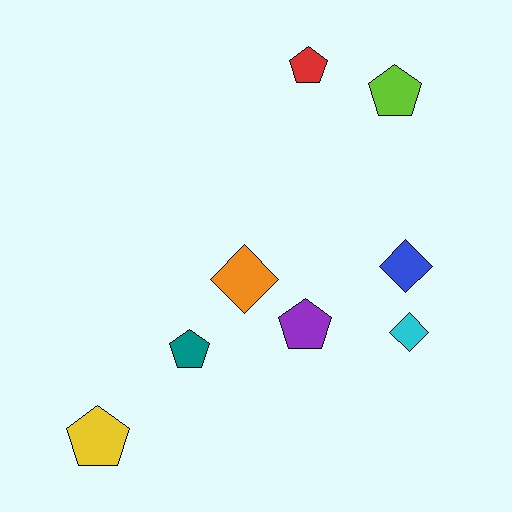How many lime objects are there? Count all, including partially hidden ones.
There is 1 lime object.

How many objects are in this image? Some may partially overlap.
There are 8 objects.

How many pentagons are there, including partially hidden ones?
There are 5 pentagons.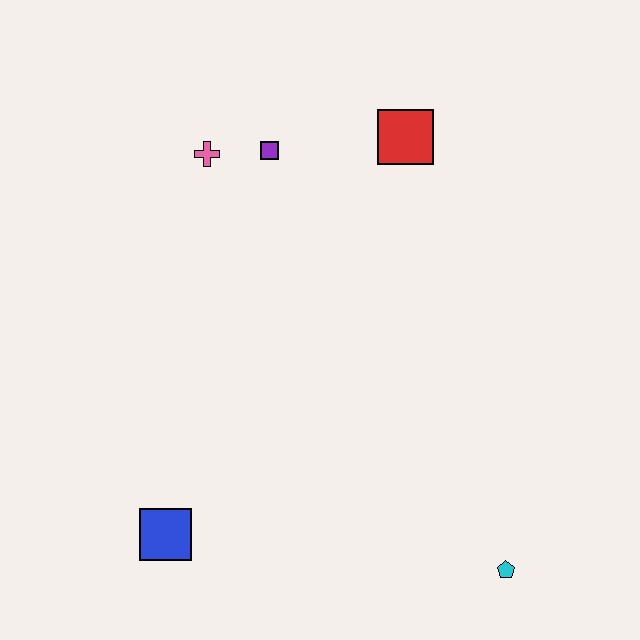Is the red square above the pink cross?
Yes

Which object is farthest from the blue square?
The red square is farthest from the blue square.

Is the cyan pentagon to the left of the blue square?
No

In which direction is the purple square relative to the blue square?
The purple square is above the blue square.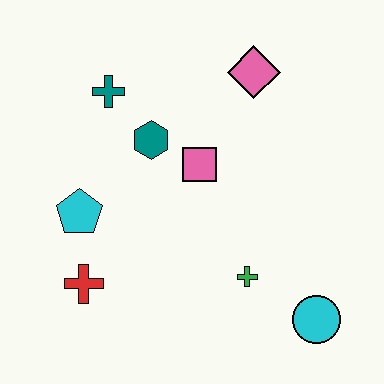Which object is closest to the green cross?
The cyan circle is closest to the green cross.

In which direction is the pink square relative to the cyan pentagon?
The pink square is to the right of the cyan pentagon.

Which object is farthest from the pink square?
The cyan circle is farthest from the pink square.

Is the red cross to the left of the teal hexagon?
Yes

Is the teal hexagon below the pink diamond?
Yes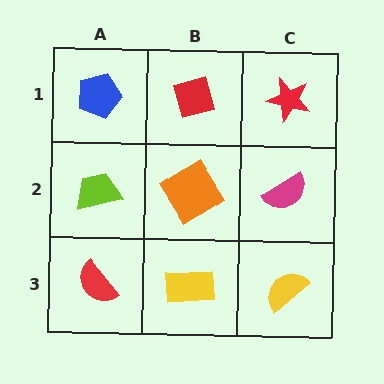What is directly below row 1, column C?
A magenta semicircle.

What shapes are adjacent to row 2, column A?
A blue pentagon (row 1, column A), a red semicircle (row 3, column A), an orange diamond (row 2, column B).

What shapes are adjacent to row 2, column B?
A red square (row 1, column B), a yellow rectangle (row 3, column B), a lime trapezoid (row 2, column A), a magenta semicircle (row 2, column C).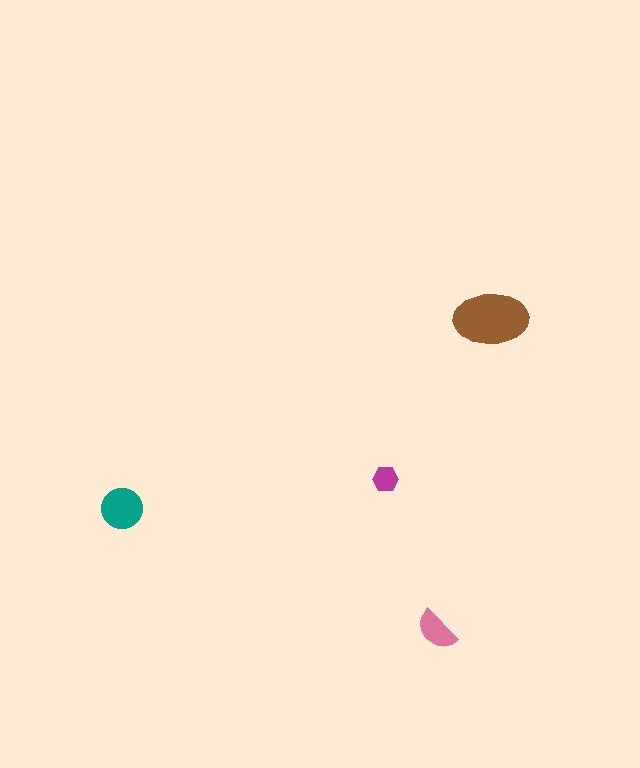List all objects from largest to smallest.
The brown ellipse, the teal circle, the pink semicircle, the magenta hexagon.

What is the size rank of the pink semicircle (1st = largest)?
3rd.